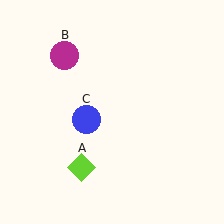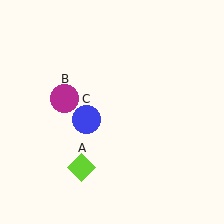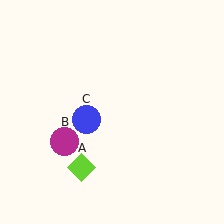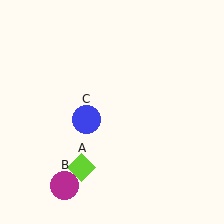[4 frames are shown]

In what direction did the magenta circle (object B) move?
The magenta circle (object B) moved down.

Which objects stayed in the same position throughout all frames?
Lime diamond (object A) and blue circle (object C) remained stationary.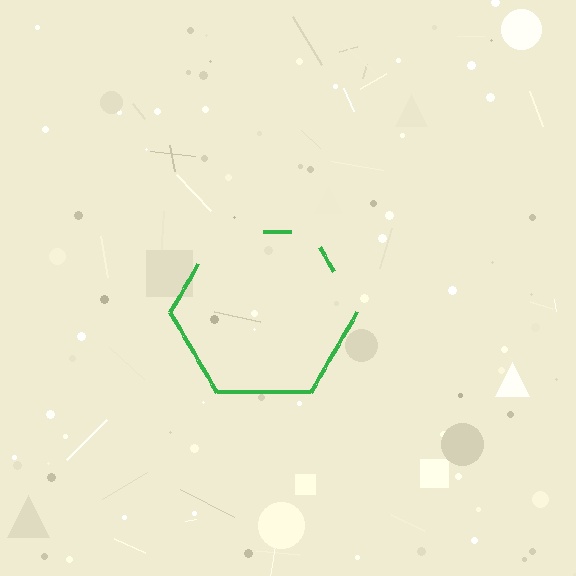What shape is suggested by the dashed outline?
The dashed outline suggests a hexagon.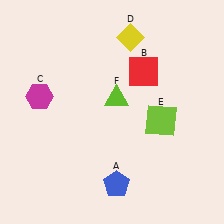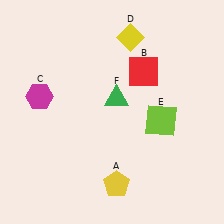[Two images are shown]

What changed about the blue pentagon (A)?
In Image 1, A is blue. In Image 2, it changed to yellow.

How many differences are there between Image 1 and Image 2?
There are 2 differences between the two images.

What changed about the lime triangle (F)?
In Image 1, F is lime. In Image 2, it changed to green.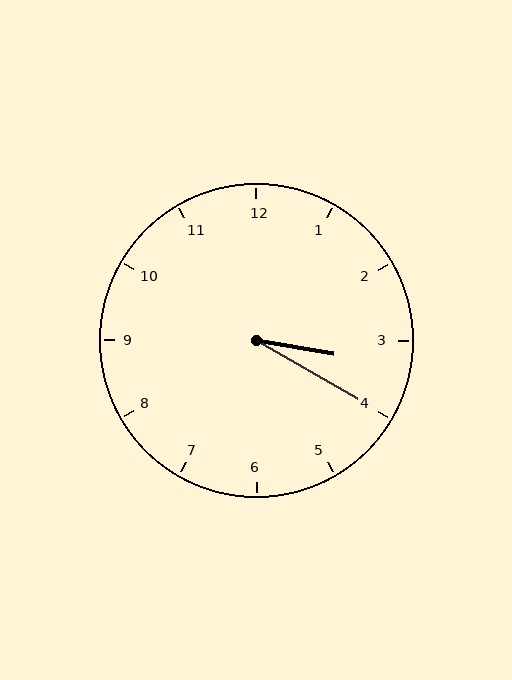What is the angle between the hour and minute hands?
Approximately 20 degrees.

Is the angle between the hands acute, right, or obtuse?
It is acute.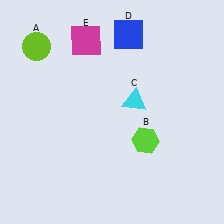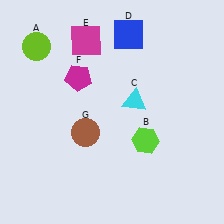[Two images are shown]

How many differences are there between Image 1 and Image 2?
There are 2 differences between the two images.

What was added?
A magenta pentagon (F), a brown circle (G) were added in Image 2.